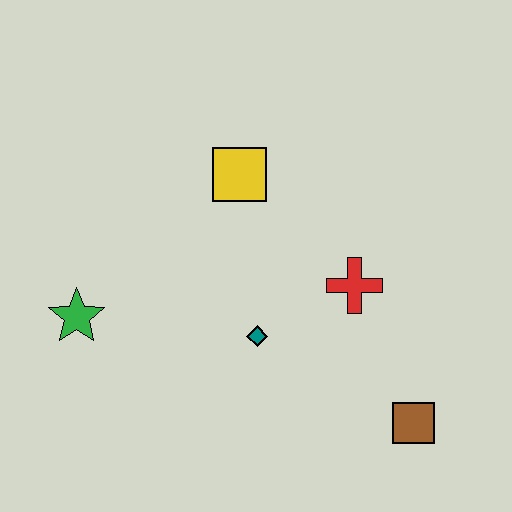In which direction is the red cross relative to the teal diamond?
The red cross is to the right of the teal diamond.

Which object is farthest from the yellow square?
The brown square is farthest from the yellow square.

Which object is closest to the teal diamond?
The red cross is closest to the teal diamond.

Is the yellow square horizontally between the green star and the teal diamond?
Yes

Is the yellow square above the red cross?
Yes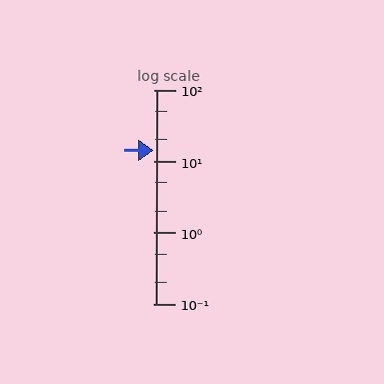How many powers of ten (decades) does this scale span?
The scale spans 3 decades, from 0.1 to 100.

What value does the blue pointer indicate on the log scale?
The pointer indicates approximately 14.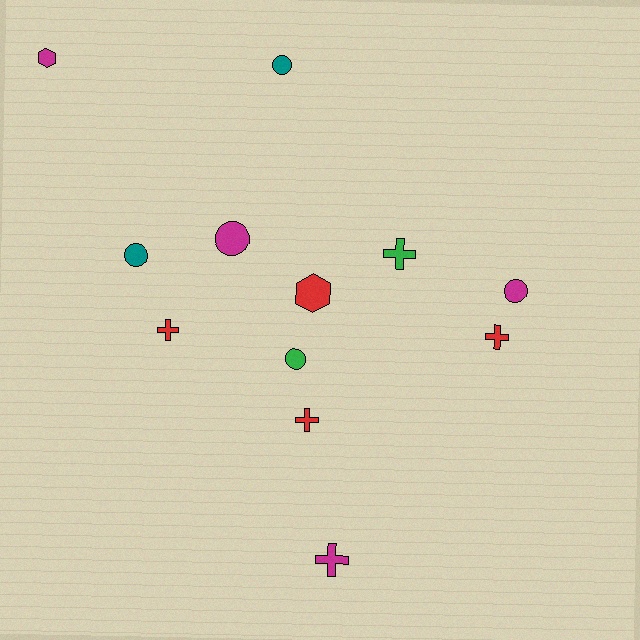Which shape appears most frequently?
Circle, with 5 objects.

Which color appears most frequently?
Red, with 4 objects.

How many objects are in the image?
There are 12 objects.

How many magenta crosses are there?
There is 1 magenta cross.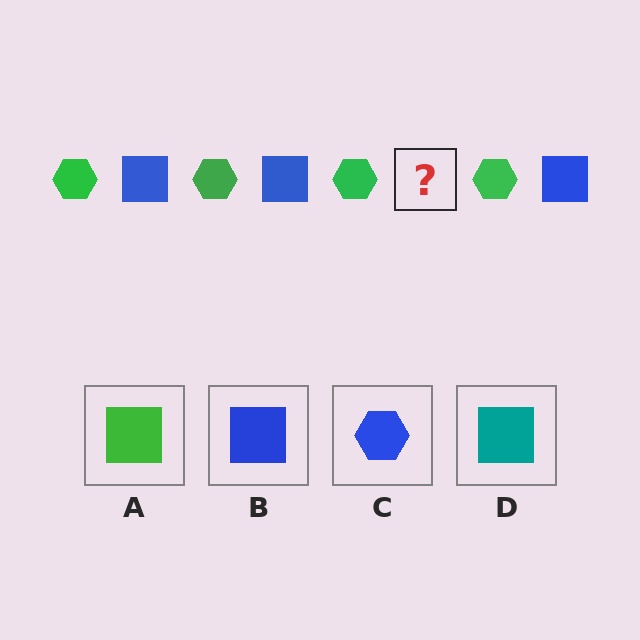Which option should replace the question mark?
Option B.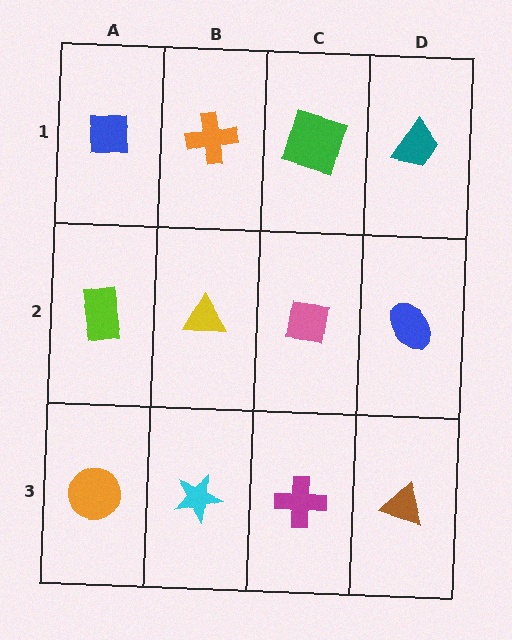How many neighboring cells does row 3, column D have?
2.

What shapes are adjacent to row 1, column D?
A blue ellipse (row 2, column D), a green square (row 1, column C).